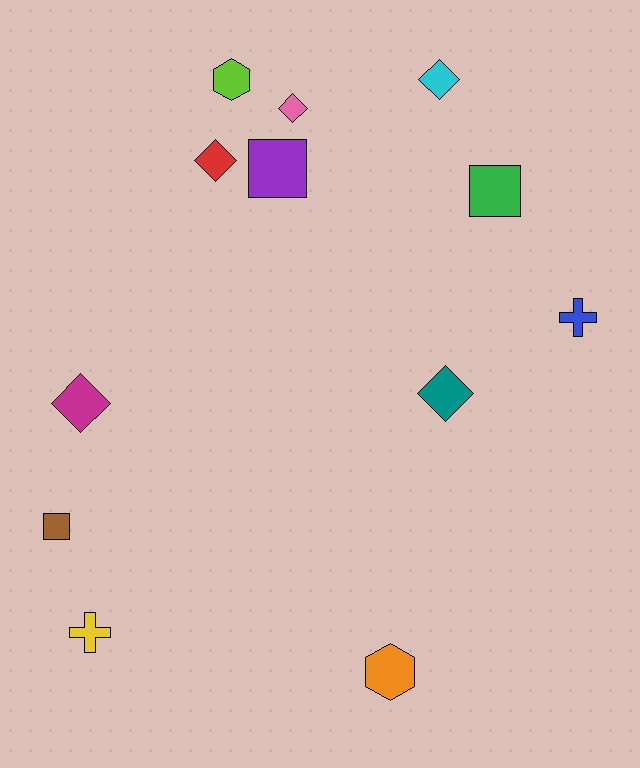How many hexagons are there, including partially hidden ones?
There are 2 hexagons.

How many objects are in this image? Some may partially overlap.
There are 12 objects.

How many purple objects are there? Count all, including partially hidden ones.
There is 1 purple object.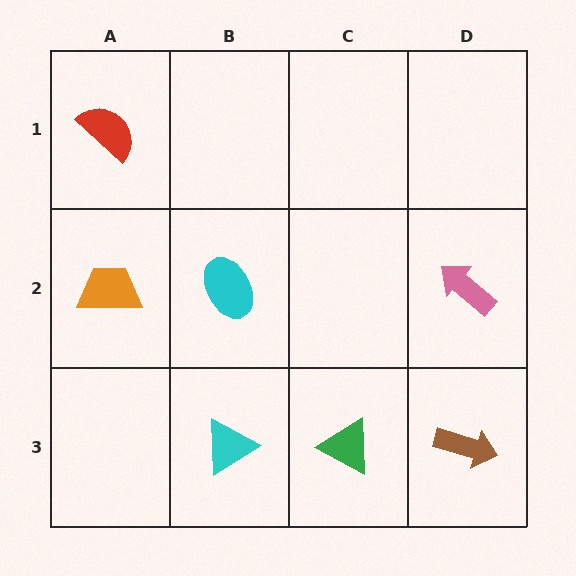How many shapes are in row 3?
3 shapes.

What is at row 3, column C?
A green triangle.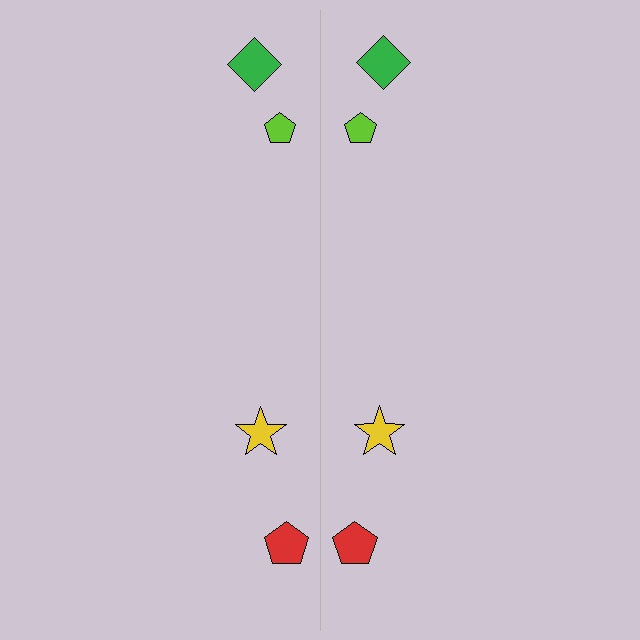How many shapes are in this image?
There are 8 shapes in this image.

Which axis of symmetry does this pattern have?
The pattern has a vertical axis of symmetry running through the center of the image.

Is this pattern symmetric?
Yes, this pattern has bilateral (reflection) symmetry.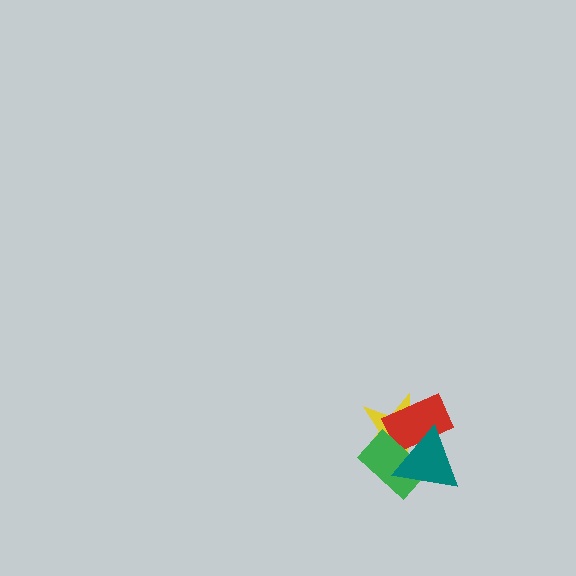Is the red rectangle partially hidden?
Yes, it is partially covered by another shape.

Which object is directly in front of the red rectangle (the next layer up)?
The green rectangle is directly in front of the red rectangle.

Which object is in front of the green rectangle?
The teal triangle is in front of the green rectangle.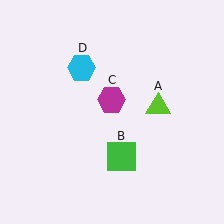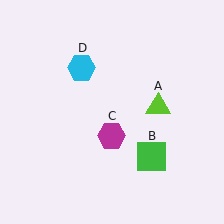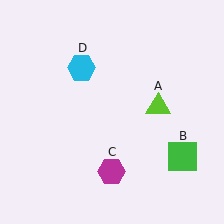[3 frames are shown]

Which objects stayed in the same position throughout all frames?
Lime triangle (object A) and cyan hexagon (object D) remained stationary.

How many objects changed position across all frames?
2 objects changed position: green square (object B), magenta hexagon (object C).